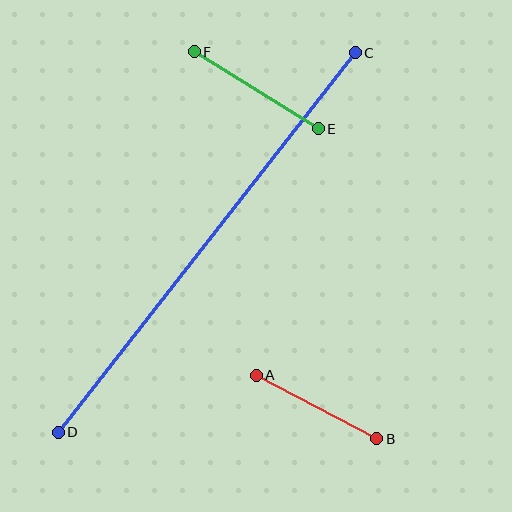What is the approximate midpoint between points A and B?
The midpoint is at approximately (316, 407) pixels.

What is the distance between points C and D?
The distance is approximately 482 pixels.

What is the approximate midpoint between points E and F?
The midpoint is at approximately (256, 90) pixels.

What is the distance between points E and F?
The distance is approximately 146 pixels.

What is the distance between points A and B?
The distance is approximately 136 pixels.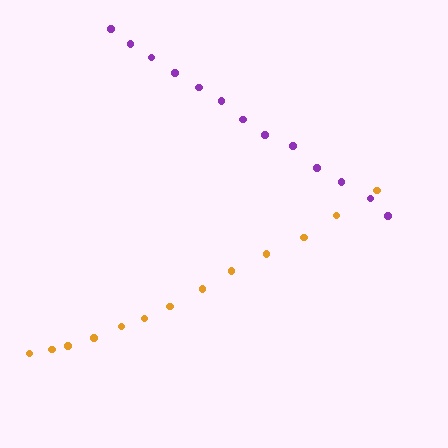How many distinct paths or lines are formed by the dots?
There are 2 distinct paths.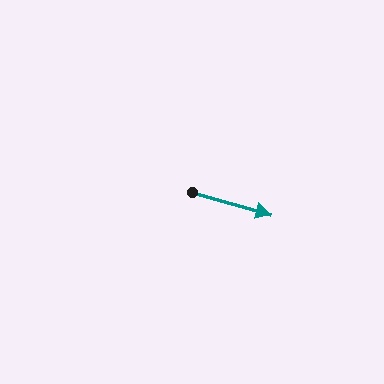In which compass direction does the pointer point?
East.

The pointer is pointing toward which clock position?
Roughly 4 o'clock.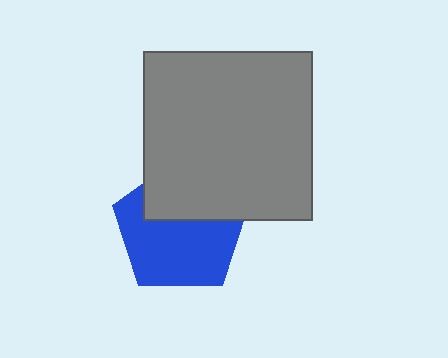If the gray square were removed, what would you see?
You would see the complete blue pentagon.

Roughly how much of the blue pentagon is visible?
About half of it is visible (roughly 62%).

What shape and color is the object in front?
The object in front is a gray square.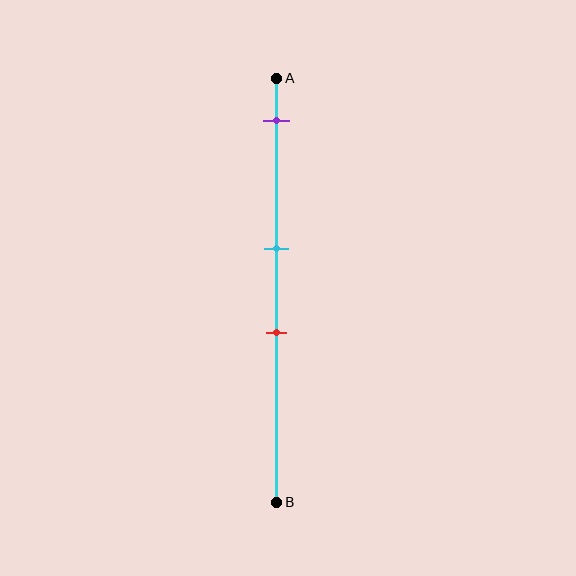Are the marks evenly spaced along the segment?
No, the marks are not evenly spaced.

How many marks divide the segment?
There are 3 marks dividing the segment.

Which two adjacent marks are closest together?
The cyan and red marks are the closest adjacent pair.